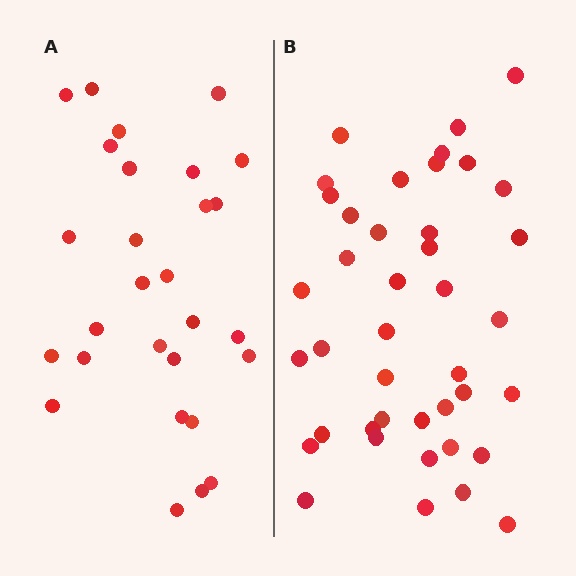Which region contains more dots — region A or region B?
Region B (the right region) has more dots.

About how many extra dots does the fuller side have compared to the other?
Region B has approximately 15 more dots than region A.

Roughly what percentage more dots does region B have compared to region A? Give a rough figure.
About 45% more.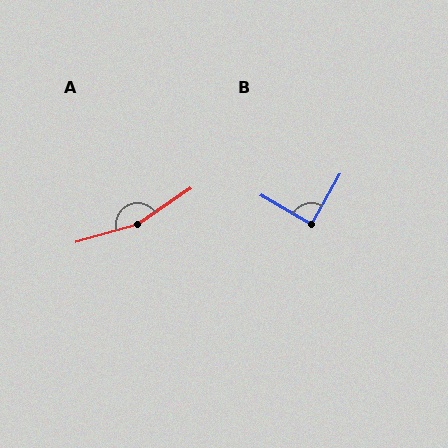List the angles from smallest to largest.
B (89°), A (161°).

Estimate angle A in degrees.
Approximately 161 degrees.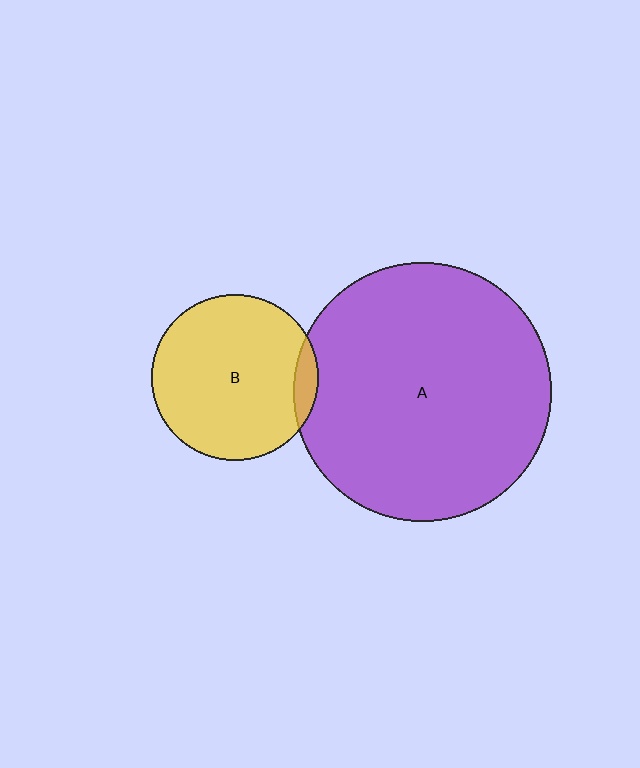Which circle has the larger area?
Circle A (purple).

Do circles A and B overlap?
Yes.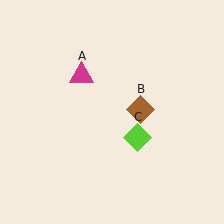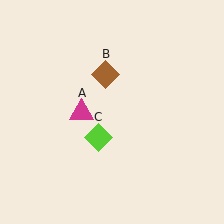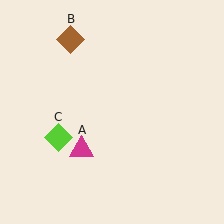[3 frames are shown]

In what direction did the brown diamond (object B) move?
The brown diamond (object B) moved up and to the left.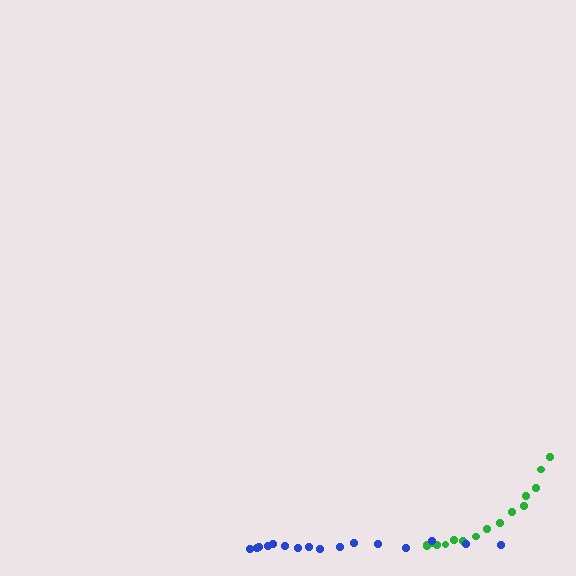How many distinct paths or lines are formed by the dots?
There are 2 distinct paths.